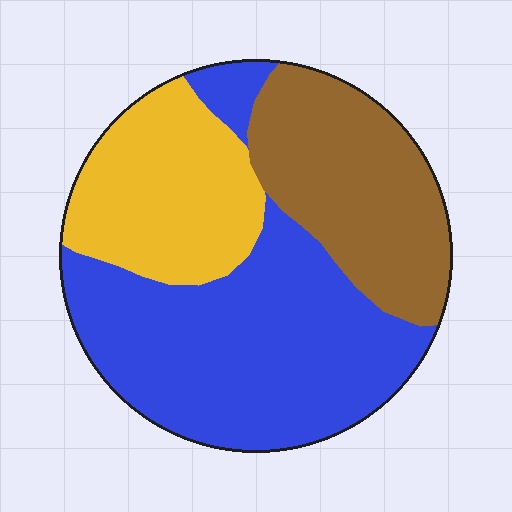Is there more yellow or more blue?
Blue.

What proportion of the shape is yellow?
Yellow covers 24% of the shape.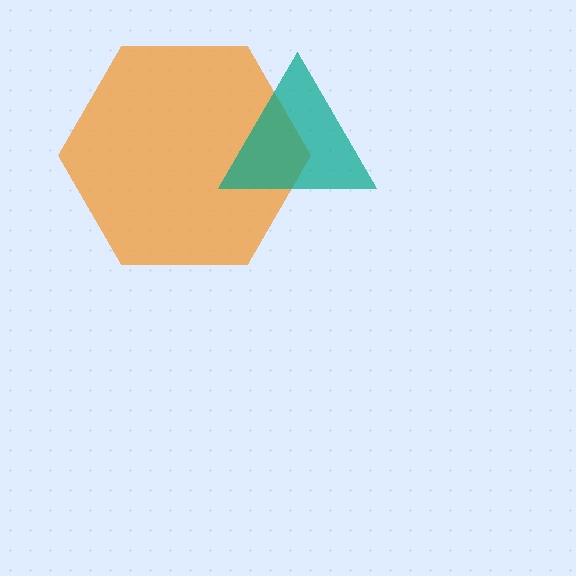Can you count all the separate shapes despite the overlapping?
Yes, there are 2 separate shapes.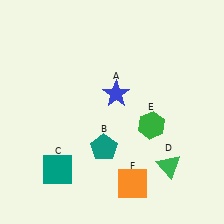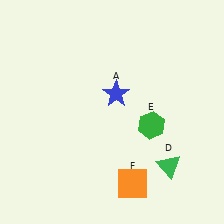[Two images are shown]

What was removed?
The teal square (C), the teal pentagon (B) were removed in Image 2.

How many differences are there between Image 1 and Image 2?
There are 2 differences between the two images.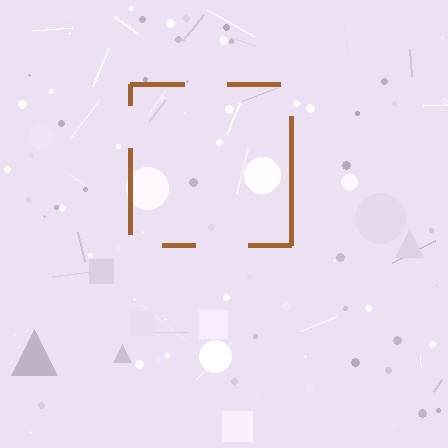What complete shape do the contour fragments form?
The contour fragments form a square.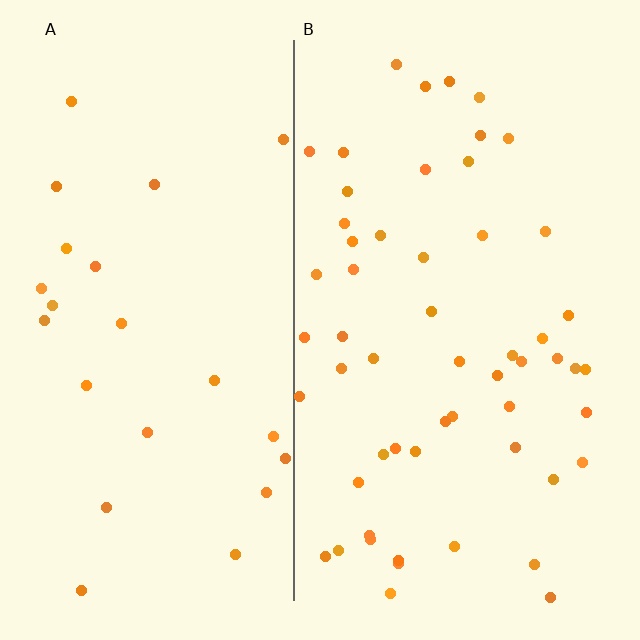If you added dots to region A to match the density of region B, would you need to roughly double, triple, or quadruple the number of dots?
Approximately double.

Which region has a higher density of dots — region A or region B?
B (the right).